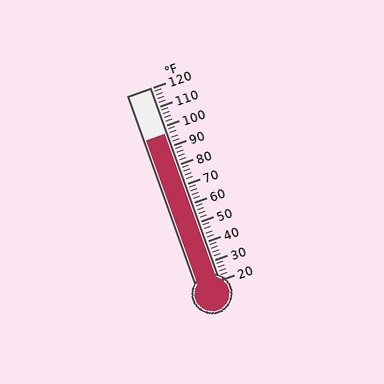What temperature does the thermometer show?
The thermometer shows approximately 96°F.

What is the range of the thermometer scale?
The thermometer scale ranges from 20°F to 120°F.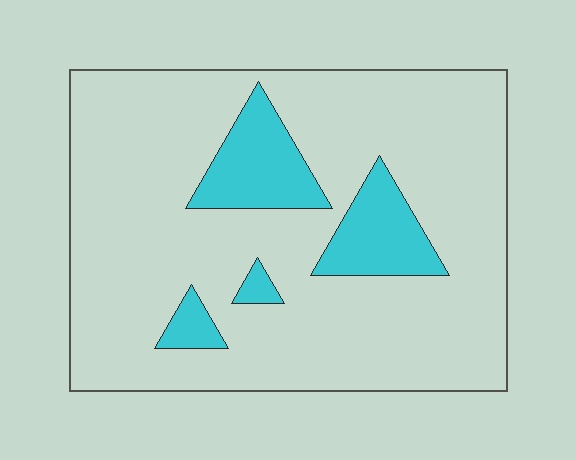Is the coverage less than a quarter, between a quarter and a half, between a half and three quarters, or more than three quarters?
Less than a quarter.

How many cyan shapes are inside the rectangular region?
4.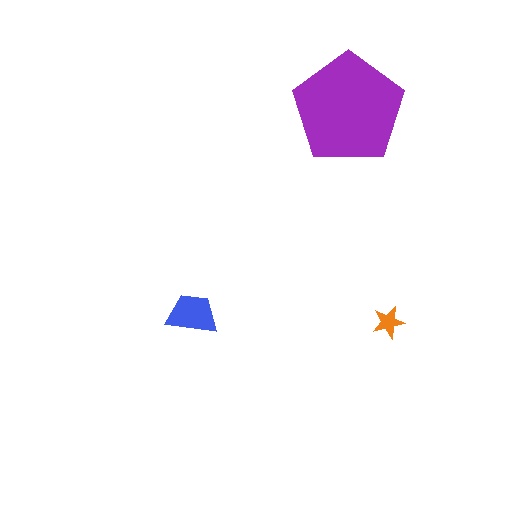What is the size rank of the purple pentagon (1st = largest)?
1st.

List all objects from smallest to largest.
The orange star, the blue trapezoid, the purple pentagon.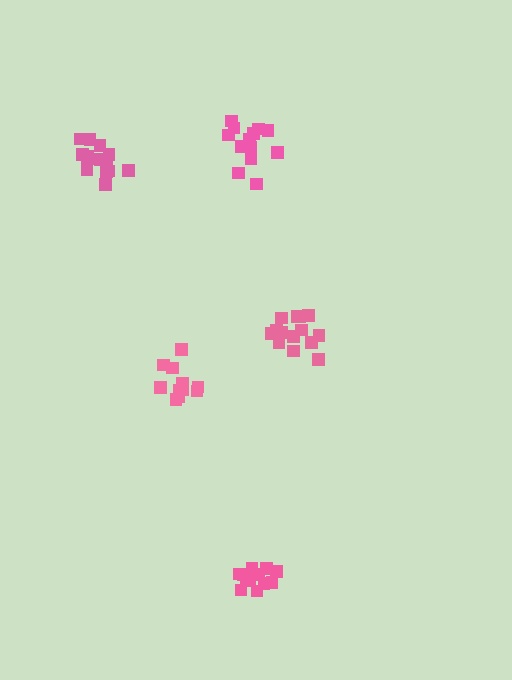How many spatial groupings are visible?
There are 5 spatial groupings.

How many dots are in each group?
Group 1: 15 dots, Group 2: 14 dots, Group 3: 11 dots, Group 4: 12 dots, Group 5: 13 dots (65 total).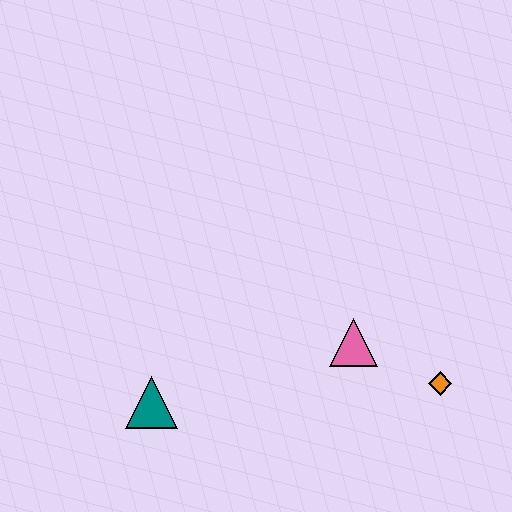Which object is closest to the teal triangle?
The pink triangle is closest to the teal triangle.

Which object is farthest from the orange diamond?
The teal triangle is farthest from the orange diamond.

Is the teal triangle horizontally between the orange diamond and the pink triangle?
No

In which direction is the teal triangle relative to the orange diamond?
The teal triangle is to the left of the orange diamond.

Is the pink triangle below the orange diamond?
No